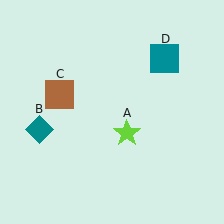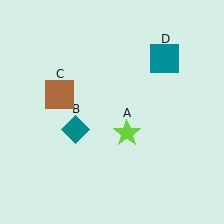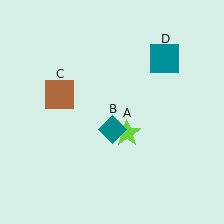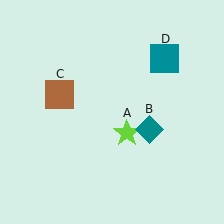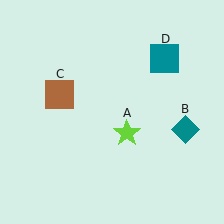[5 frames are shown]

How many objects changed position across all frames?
1 object changed position: teal diamond (object B).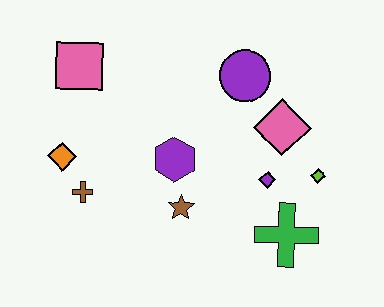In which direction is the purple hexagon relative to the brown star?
The purple hexagon is above the brown star.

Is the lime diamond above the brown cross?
Yes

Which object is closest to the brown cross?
The orange diamond is closest to the brown cross.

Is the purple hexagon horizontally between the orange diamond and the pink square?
No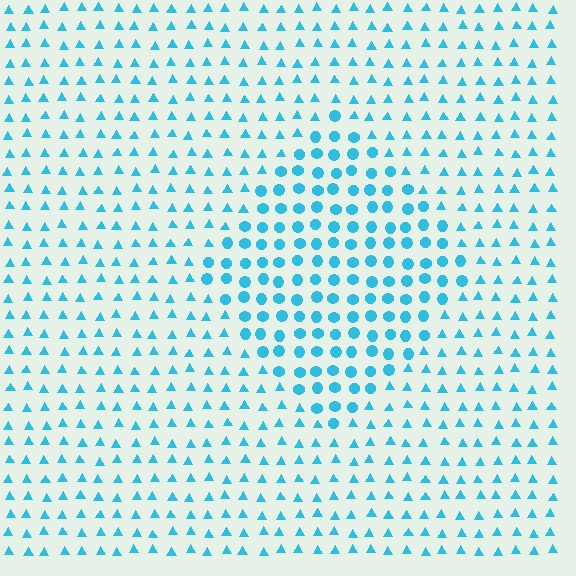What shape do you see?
I see a diamond.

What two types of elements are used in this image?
The image uses circles inside the diamond region and triangles outside it.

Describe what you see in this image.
The image is filled with small cyan elements arranged in a uniform grid. A diamond-shaped region contains circles, while the surrounding area contains triangles. The boundary is defined purely by the change in element shape.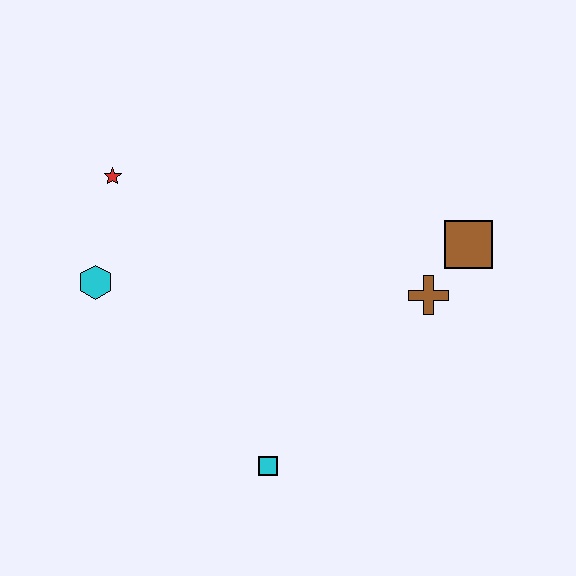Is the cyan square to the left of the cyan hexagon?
No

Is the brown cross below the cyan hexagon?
Yes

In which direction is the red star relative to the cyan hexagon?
The red star is above the cyan hexagon.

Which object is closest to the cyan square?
The brown cross is closest to the cyan square.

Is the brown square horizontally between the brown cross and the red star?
No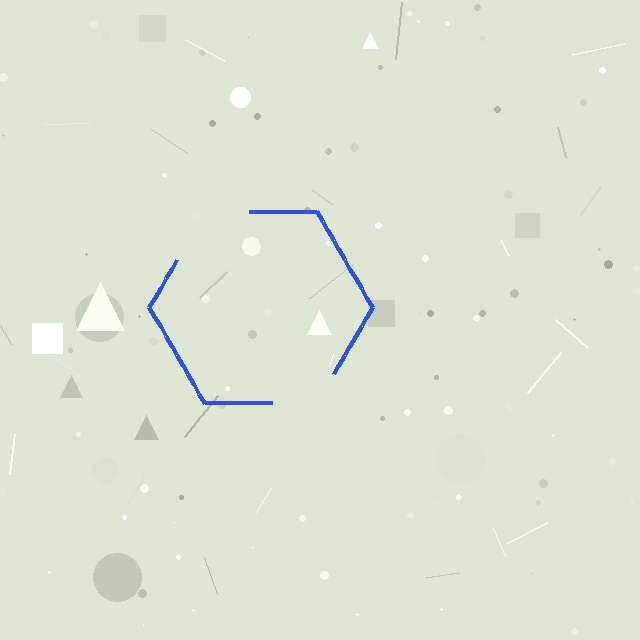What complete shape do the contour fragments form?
The contour fragments form a hexagon.